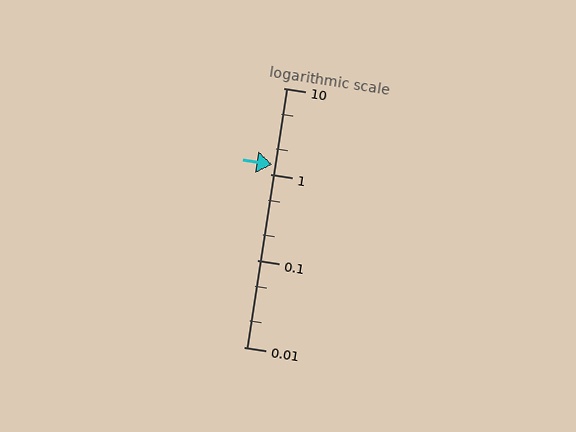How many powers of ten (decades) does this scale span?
The scale spans 3 decades, from 0.01 to 10.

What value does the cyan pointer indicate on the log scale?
The pointer indicates approximately 1.3.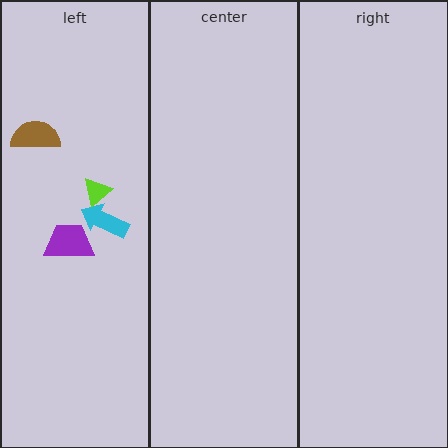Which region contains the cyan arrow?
The left region.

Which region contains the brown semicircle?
The left region.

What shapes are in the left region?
The purple trapezoid, the brown semicircle, the lime triangle, the cyan arrow.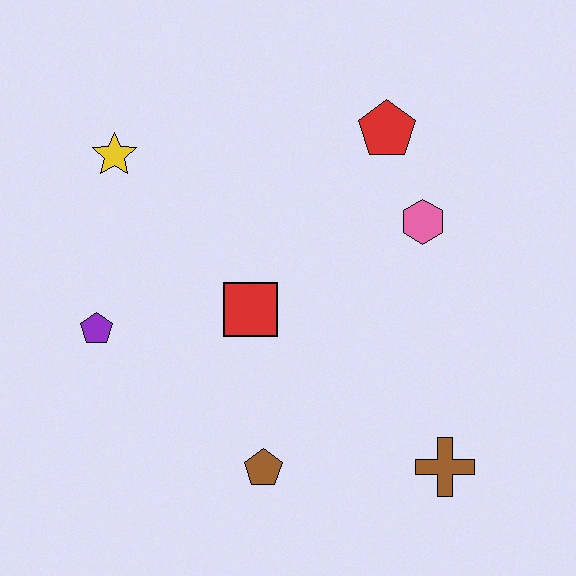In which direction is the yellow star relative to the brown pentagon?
The yellow star is above the brown pentagon.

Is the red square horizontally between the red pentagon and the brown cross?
No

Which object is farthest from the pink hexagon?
The purple pentagon is farthest from the pink hexagon.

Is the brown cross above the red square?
No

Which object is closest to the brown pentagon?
The red square is closest to the brown pentagon.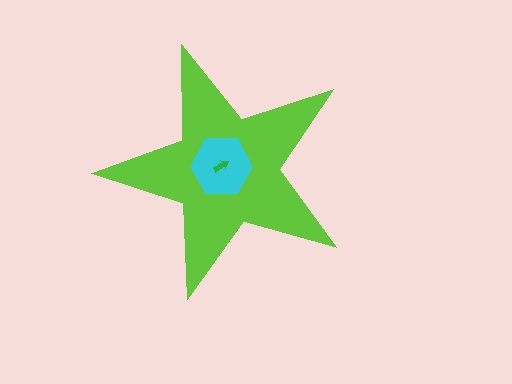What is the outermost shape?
The lime star.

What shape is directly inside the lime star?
The cyan hexagon.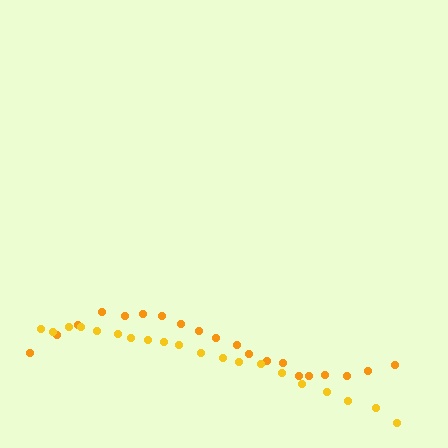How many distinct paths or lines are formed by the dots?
There are 2 distinct paths.